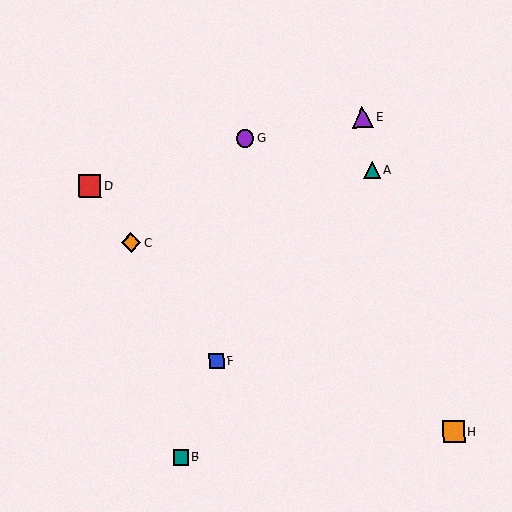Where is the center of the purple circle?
The center of the purple circle is at (245, 139).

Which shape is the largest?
The red square (labeled D) is the largest.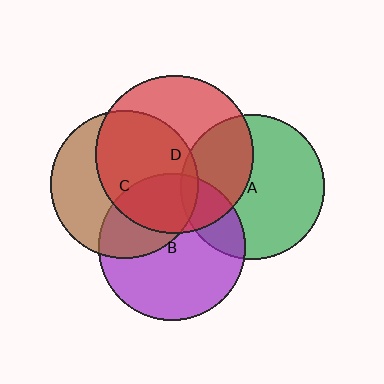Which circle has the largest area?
Circle D (red).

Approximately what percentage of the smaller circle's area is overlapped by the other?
Approximately 30%.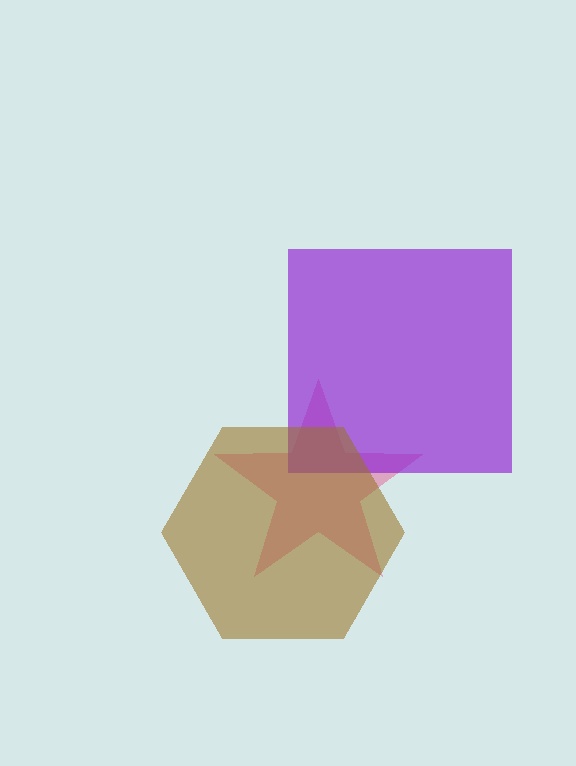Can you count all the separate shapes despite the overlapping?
Yes, there are 3 separate shapes.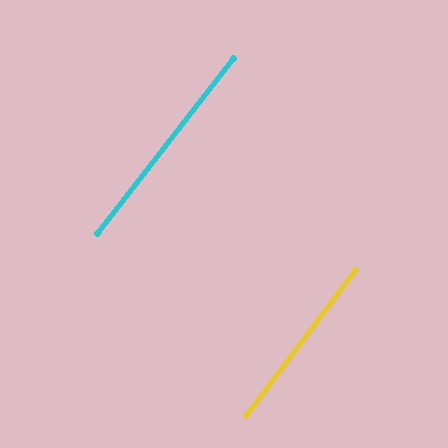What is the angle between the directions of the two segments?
Approximately 1 degree.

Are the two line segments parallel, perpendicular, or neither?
Parallel — their directions differ by only 0.9°.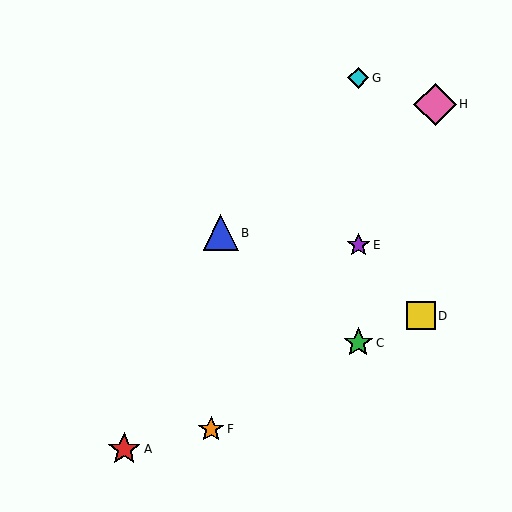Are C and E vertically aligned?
Yes, both are at x≈358.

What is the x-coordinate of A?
Object A is at x≈124.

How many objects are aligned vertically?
3 objects (C, E, G) are aligned vertically.